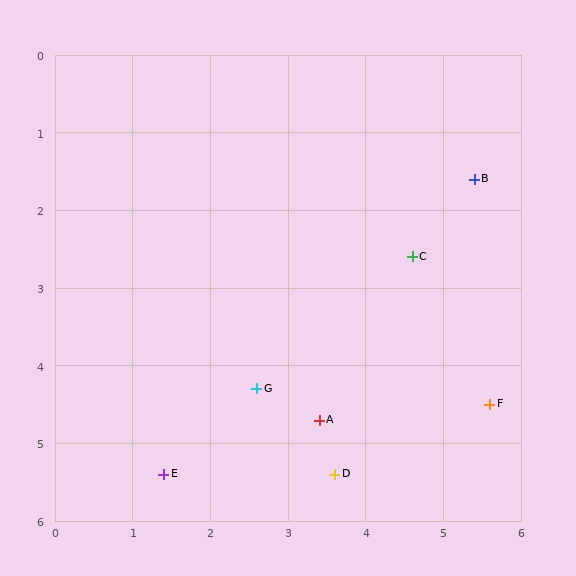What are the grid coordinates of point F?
Point F is at approximately (5.6, 4.5).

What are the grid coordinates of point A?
Point A is at approximately (3.4, 4.7).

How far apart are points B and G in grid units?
Points B and G are about 3.9 grid units apart.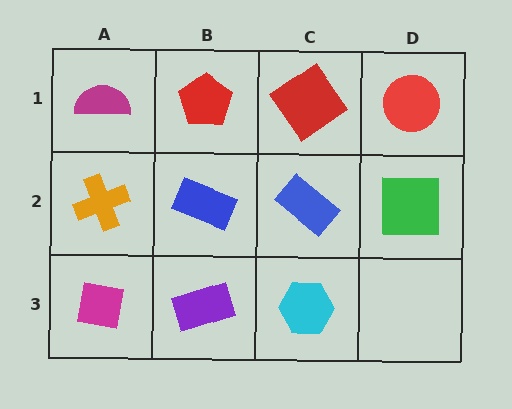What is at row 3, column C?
A cyan hexagon.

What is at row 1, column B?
A red pentagon.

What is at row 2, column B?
A blue rectangle.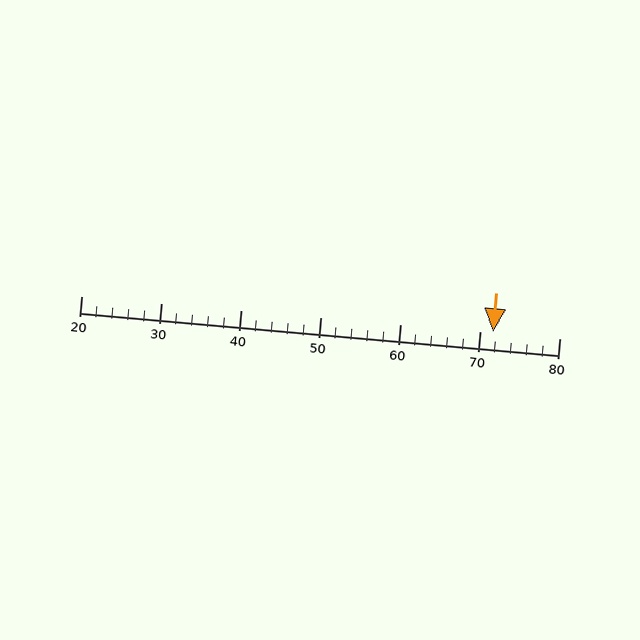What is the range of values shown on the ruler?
The ruler shows values from 20 to 80.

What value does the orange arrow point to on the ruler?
The orange arrow points to approximately 72.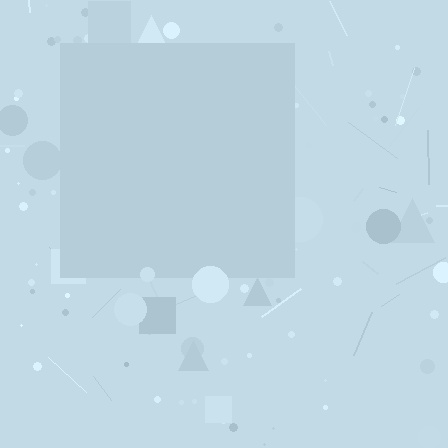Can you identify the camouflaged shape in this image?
The camouflaged shape is a square.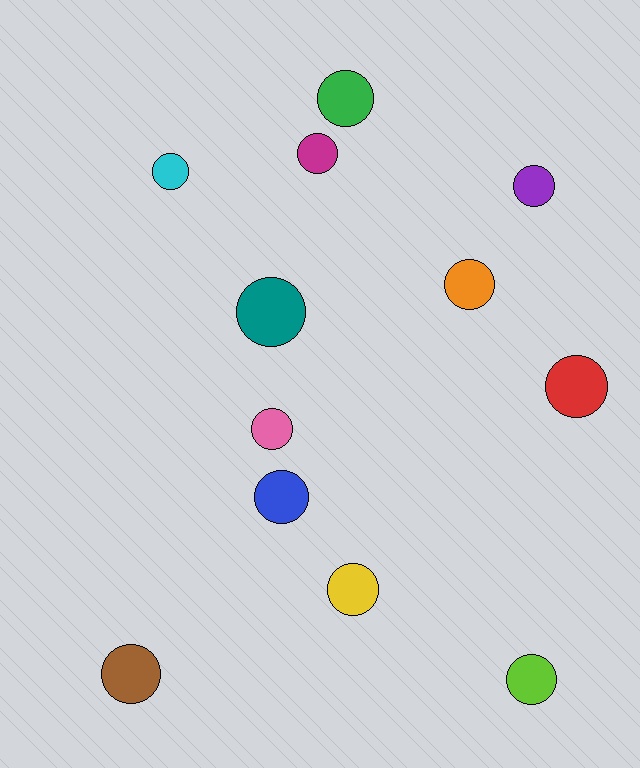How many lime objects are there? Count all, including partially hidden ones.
There is 1 lime object.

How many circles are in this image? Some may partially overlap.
There are 12 circles.